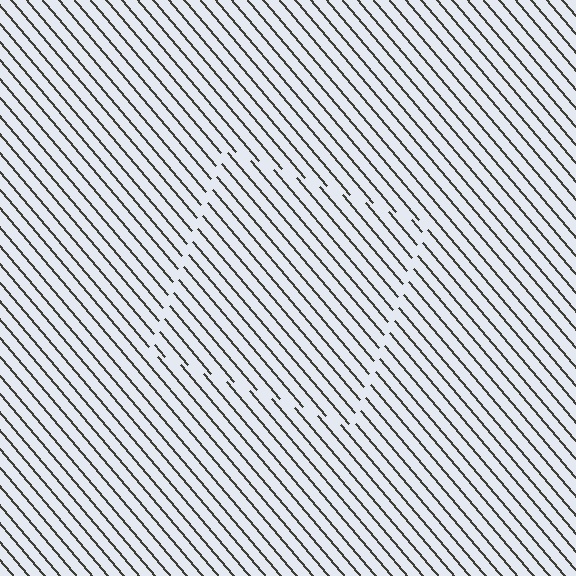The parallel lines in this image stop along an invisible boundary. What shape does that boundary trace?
An illusory square. The interior of the shape contains the same grating, shifted by half a period — the contour is defined by the phase discontinuity where line-ends from the inner and outer gratings abut.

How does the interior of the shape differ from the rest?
The interior of the shape contains the same grating, shifted by half a period — the contour is defined by the phase discontinuity where line-ends from the inner and outer gratings abut.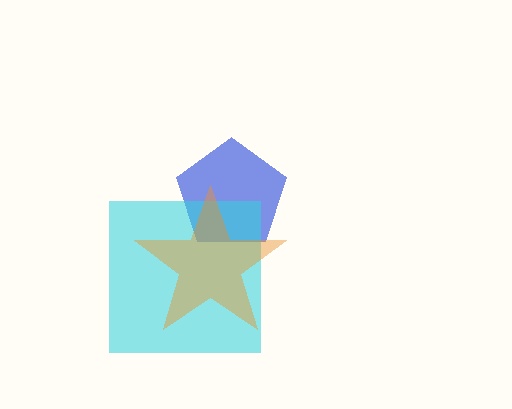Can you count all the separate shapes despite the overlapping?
Yes, there are 3 separate shapes.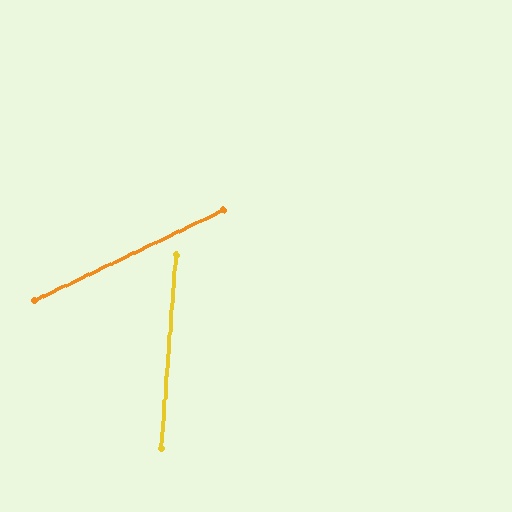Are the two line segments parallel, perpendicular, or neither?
Neither parallel nor perpendicular — they differ by about 60°.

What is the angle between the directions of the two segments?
Approximately 60 degrees.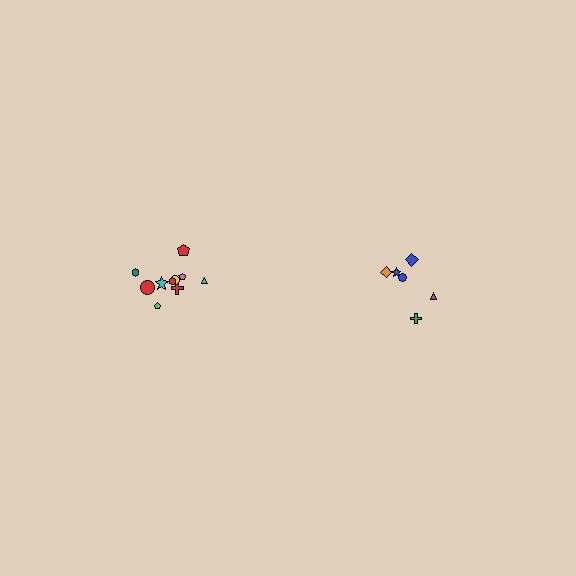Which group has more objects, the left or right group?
The left group.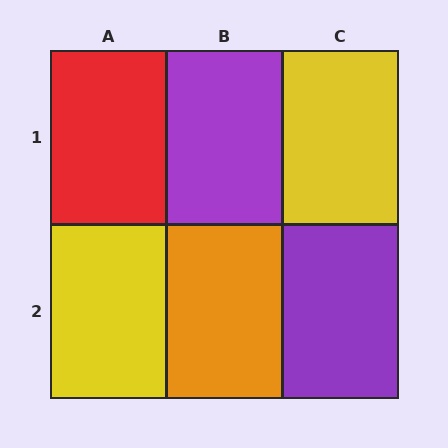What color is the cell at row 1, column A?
Red.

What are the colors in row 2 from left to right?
Yellow, orange, purple.